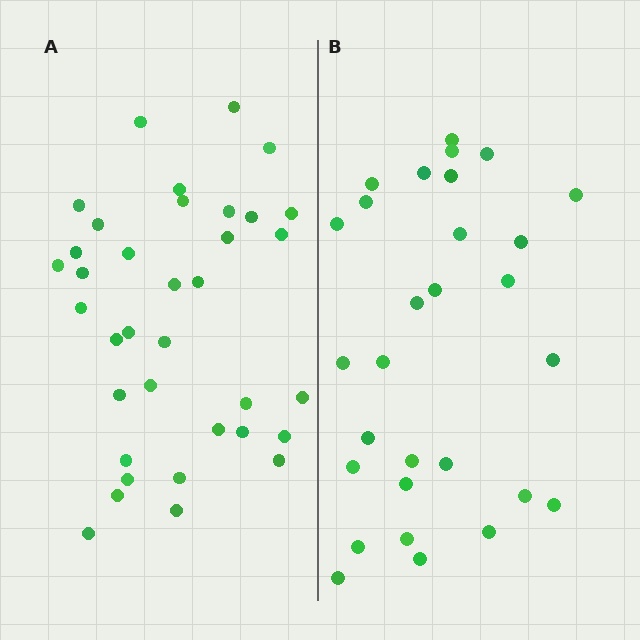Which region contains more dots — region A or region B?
Region A (the left region) has more dots.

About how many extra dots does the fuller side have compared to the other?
Region A has roughly 8 or so more dots than region B.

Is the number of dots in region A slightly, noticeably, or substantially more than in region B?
Region A has only slightly more — the two regions are fairly close. The ratio is roughly 1.2 to 1.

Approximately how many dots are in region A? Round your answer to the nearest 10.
About 40 dots. (The exact count is 36, which rounds to 40.)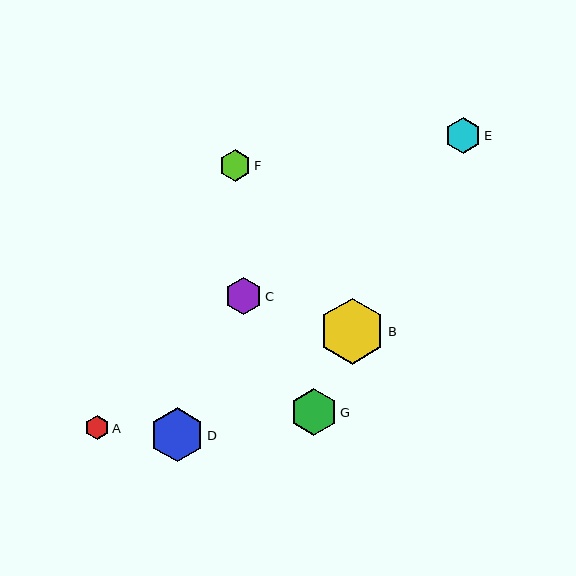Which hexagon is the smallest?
Hexagon A is the smallest with a size of approximately 24 pixels.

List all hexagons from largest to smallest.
From largest to smallest: B, D, G, C, E, F, A.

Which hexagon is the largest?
Hexagon B is the largest with a size of approximately 66 pixels.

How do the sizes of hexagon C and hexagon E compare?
Hexagon C and hexagon E are approximately the same size.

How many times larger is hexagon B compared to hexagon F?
Hexagon B is approximately 2.1 times the size of hexagon F.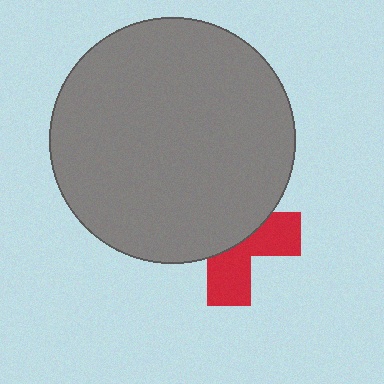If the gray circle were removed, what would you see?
You would see the complete red cross.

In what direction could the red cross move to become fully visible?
The red cross could move down. That would shift it out from behind the gray circle entirely.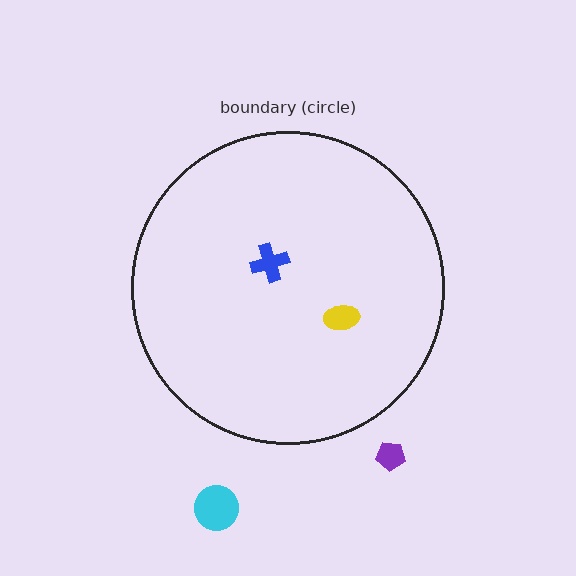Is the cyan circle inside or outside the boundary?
Outside.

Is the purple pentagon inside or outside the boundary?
Outside.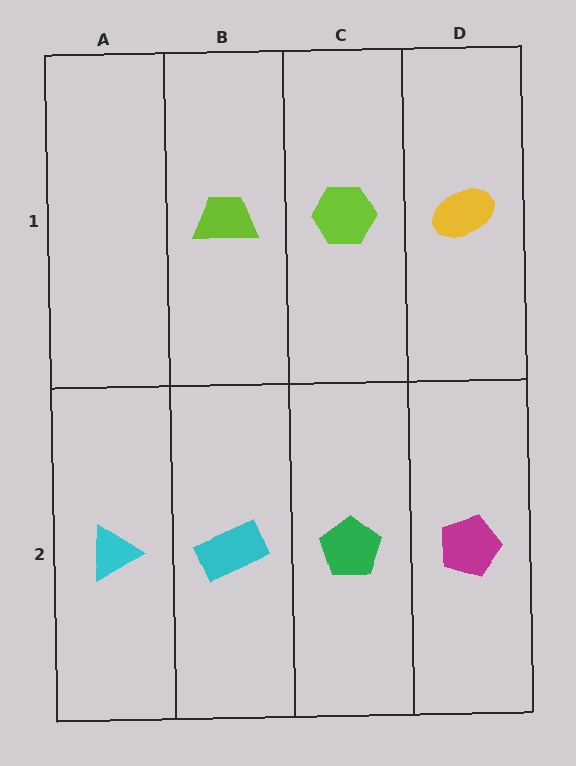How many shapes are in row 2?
4 shapes.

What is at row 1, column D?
A yellow ellipse.